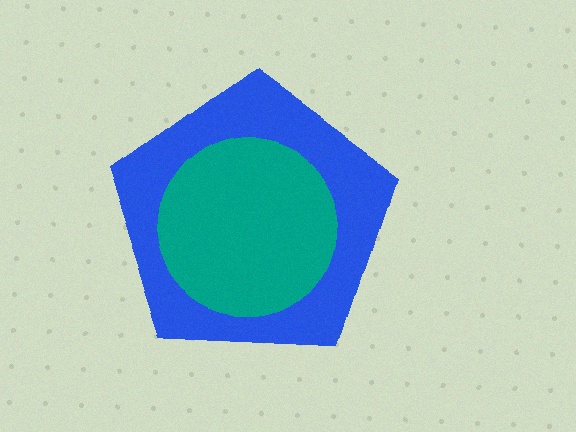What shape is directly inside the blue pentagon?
The teal circle.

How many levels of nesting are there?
2.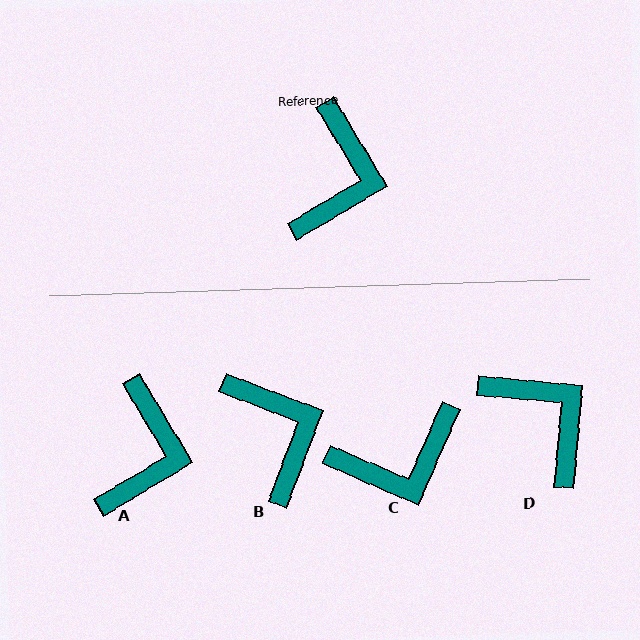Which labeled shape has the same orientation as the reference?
A.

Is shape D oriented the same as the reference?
No, it is off by about 54 degrees.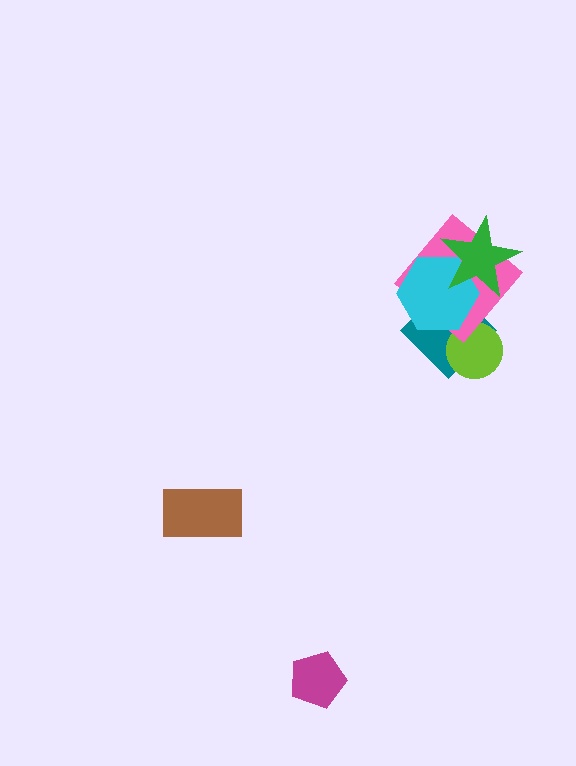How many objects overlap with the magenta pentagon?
0 objects overlap with the magenta pentagon.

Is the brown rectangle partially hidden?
No, no other shape covers it.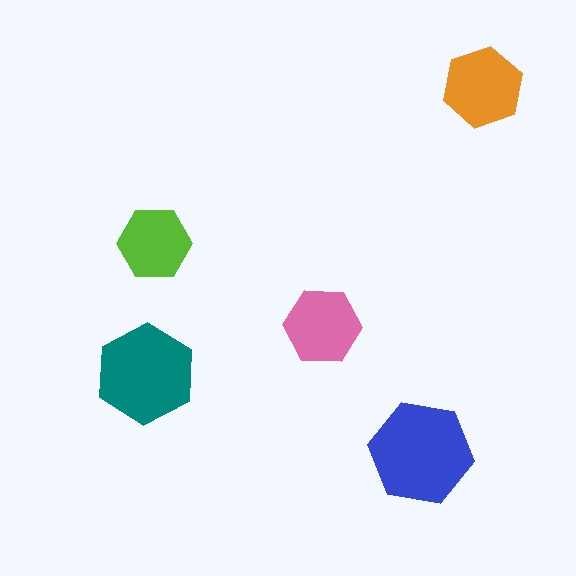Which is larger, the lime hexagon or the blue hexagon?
The blue one.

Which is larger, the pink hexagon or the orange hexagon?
The orange one.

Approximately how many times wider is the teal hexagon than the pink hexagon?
About 1.5 times wider.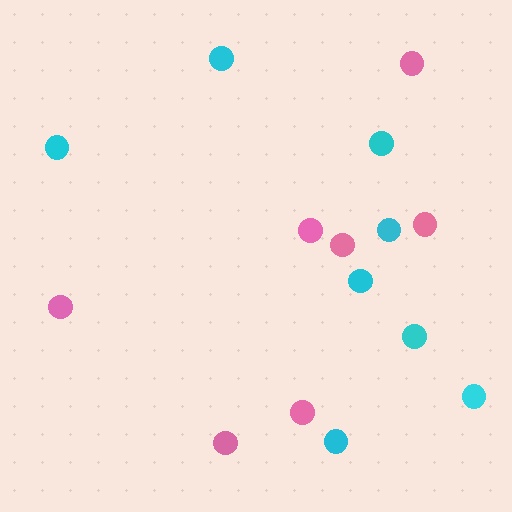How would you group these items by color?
There are 2 groups: one group of pink circles (7) and one group of cyan circles (8).